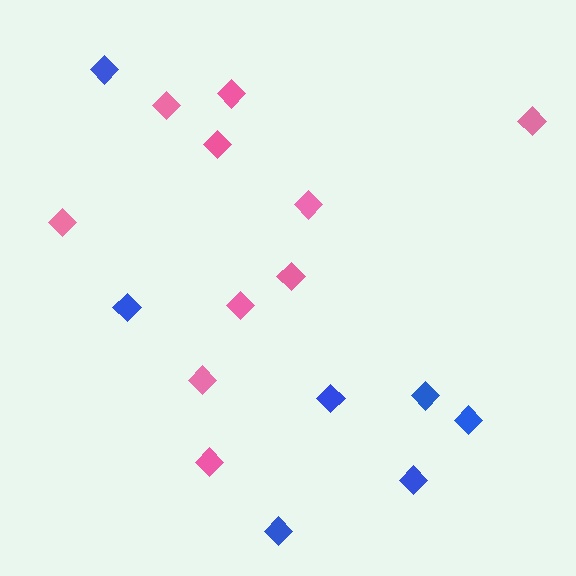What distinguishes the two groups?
There are 2 groups: one group of blue diamonds (7) and one group of pink diamonds (10).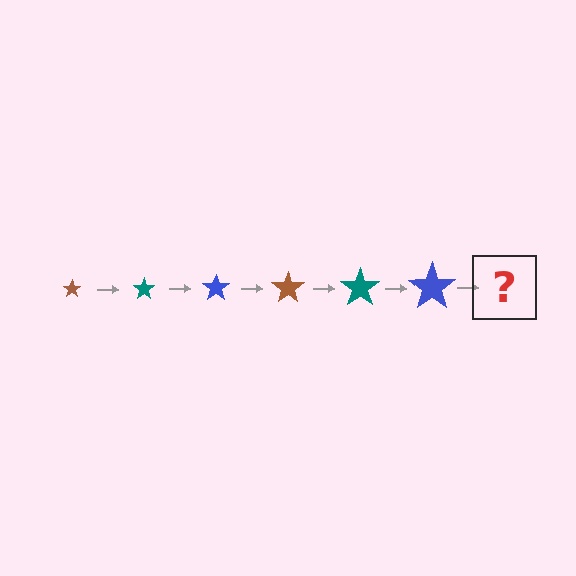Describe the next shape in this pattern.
It should be a brown star, larger than the previous one.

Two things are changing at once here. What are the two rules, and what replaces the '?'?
The two rules are that the star grows larger each step and the color cycles through brown, teal, and blue. The '?' should be a brown star, larger than the previous one.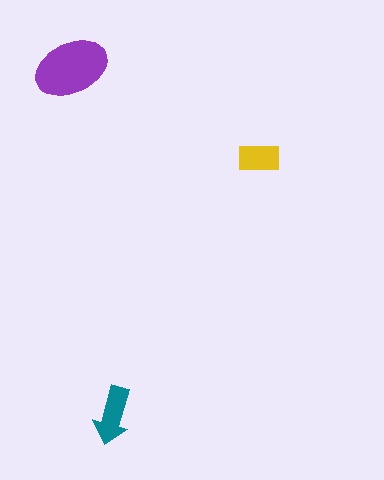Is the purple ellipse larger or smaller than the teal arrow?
Larger.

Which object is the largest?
The purple ellipse.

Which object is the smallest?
The yellow rectangle.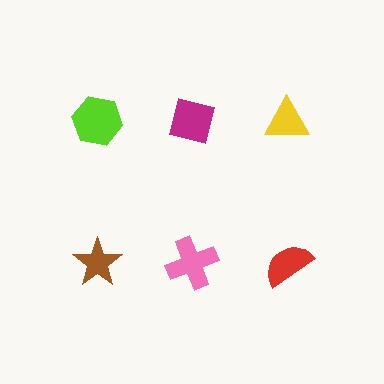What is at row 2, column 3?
A red semicircle.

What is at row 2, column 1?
A brown star.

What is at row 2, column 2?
A pink cross.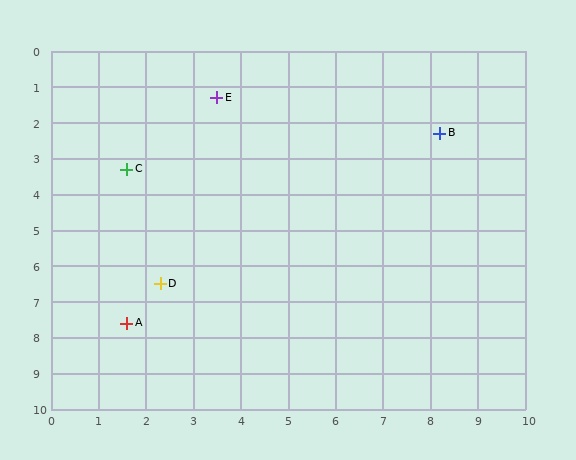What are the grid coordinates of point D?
Point D is at approximately (2.3, 6.5).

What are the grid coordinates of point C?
Point C is at approximately (1.6, 3.3).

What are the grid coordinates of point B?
Point B is at approximately (8.2, 2.3).